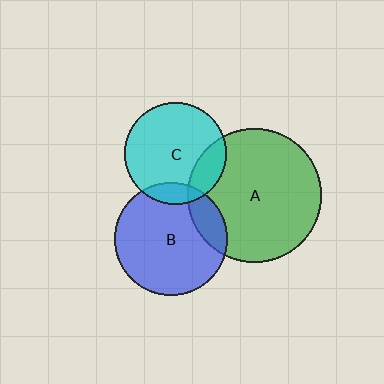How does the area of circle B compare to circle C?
Approximately 1.2 times.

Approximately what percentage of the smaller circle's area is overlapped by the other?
Approximately 20%.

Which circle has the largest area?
Circle A (green).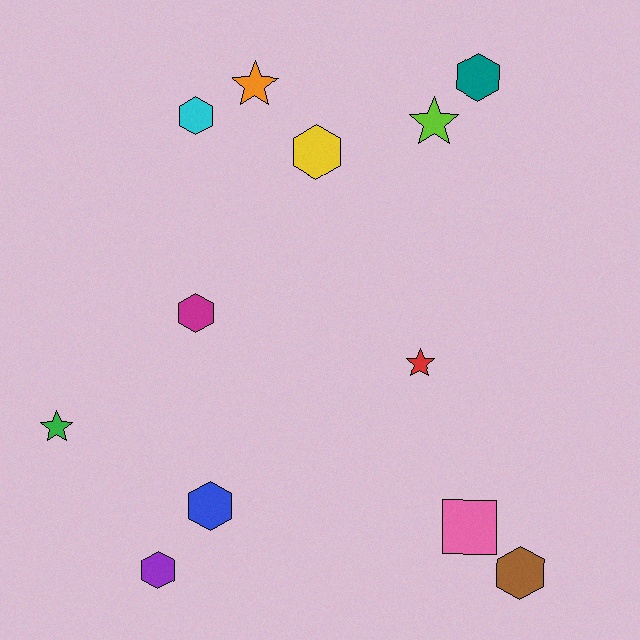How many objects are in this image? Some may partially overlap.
There are 12 objects.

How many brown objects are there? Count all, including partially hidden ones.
There is 1 brown object.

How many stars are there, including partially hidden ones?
There are 4 stars.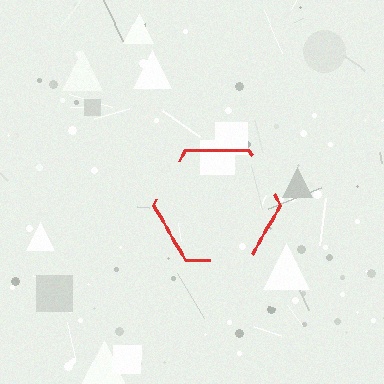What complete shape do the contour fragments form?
The contour fragments form a hexagon.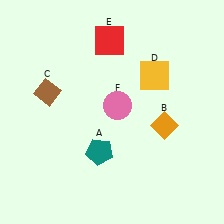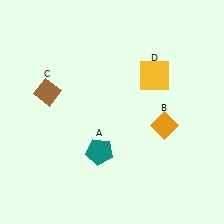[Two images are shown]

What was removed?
The red square (E), the pink circle (F) were removed in Image 2.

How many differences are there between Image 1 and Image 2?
There are 2 differences between the two images.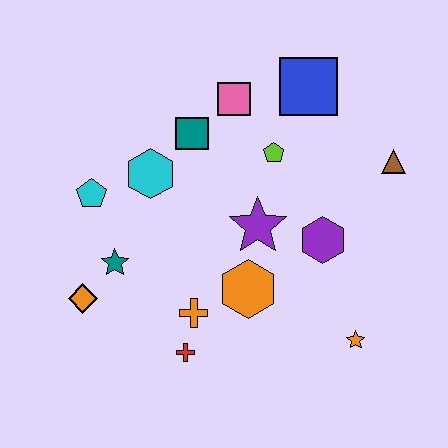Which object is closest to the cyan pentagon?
The cyan hexagon is closest to the cyan pentagon.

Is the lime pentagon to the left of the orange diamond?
No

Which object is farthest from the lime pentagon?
The orange diamond is farthest from the lime pentagon.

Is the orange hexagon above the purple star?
No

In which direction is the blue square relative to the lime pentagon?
The blue square is above the lime pentagon.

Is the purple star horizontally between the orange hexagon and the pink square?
No